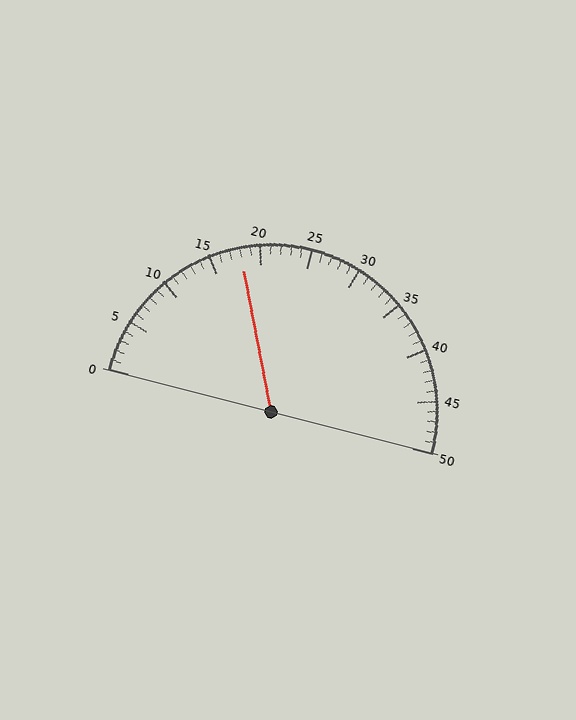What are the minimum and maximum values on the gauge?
The gauge ranges from 0 to 50.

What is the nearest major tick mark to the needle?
The nearest major tick mark is 20.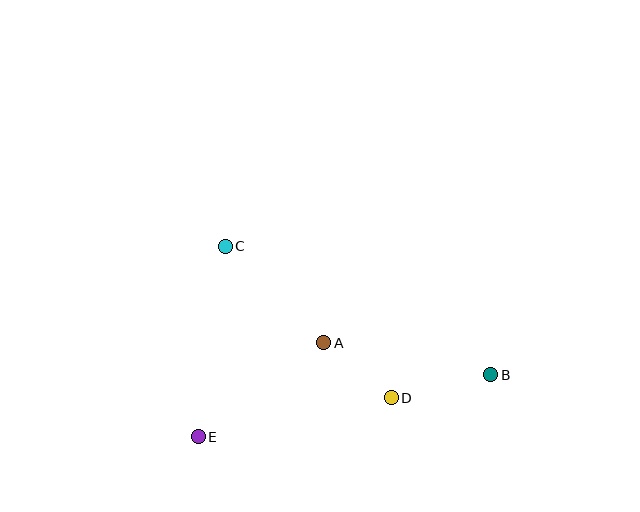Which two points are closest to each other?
Points A and D are closest to each other.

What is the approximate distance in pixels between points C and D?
The distance between C and D is approximately 225 pixels.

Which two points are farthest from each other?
Points B and E are farthest from each other.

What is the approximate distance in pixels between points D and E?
The distance between D and E is approximately 197 pixels.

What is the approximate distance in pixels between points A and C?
The distance between A and C is approximately 138 pixels.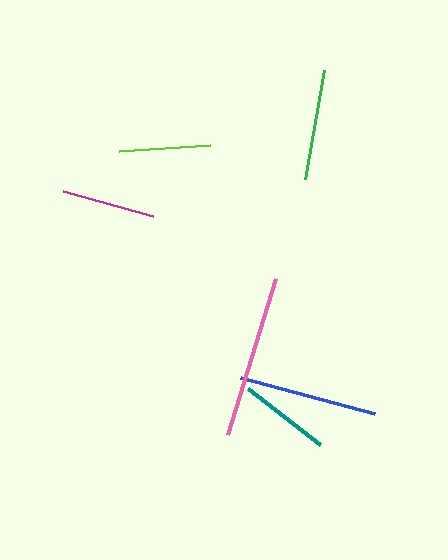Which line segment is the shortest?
The lime line is the shortest at approximately 91 pixels.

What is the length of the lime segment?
The lime segment is approximately 91 pixels long.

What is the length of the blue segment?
The blue segment is approximately 138 pixels long.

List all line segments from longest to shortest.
From longest to shortest: pink, blue, green, magenta, teal, lime.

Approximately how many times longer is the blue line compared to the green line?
The blue line is approximately 1.3 times the length of the green line.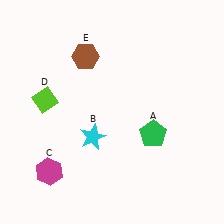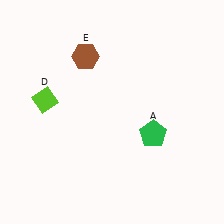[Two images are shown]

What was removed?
The magenta hexagon (C), the cyan star (B) were removed in Image 2.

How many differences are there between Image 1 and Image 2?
There are 2 differences between the two images.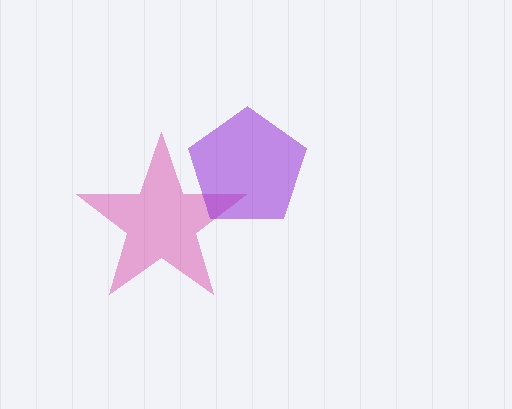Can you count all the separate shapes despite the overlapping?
Yes, there are 2 separate shapes.